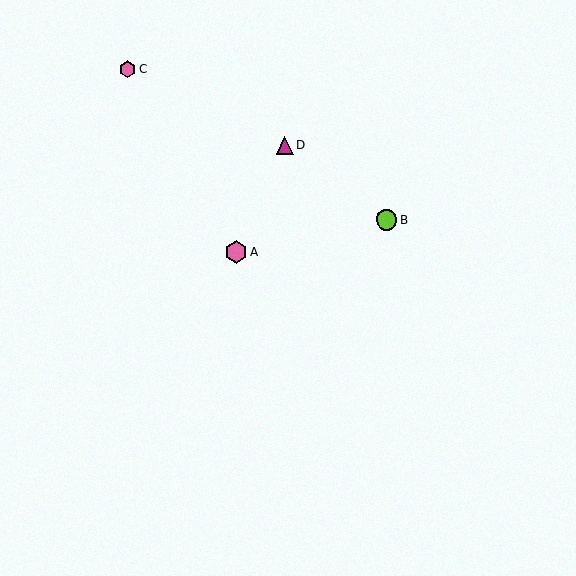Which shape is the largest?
The pink hexagon (labeled A) is the largest.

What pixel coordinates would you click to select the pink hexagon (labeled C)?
Click at (128, 69) to select the pink hexagon C.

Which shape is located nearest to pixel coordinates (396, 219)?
The lime circle (labeled B) at (387, 220) is nearest to that location.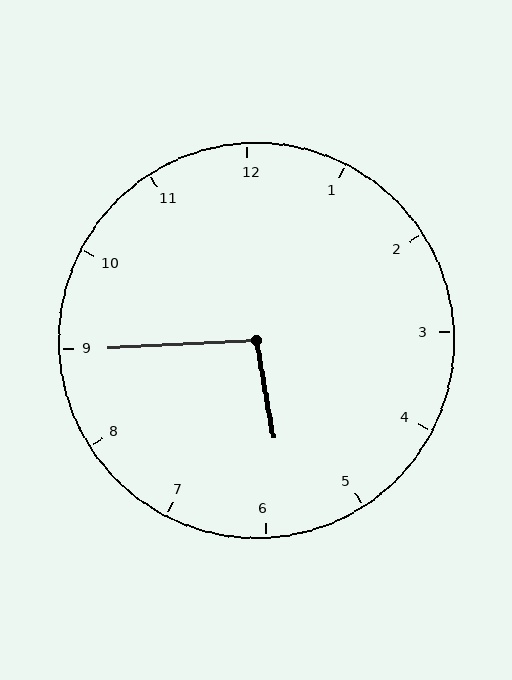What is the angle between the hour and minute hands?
Approximately 98 degrees.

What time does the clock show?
5:45.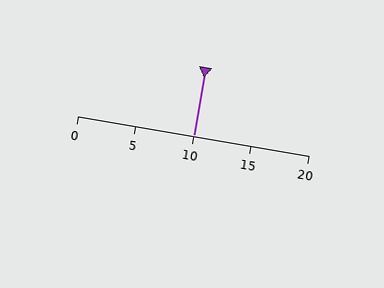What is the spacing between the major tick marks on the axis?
The major ticks are spaced 5 apart.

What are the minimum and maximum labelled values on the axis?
The axis runs from 0 to 20.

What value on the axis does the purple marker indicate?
The marker indicates approximately 10.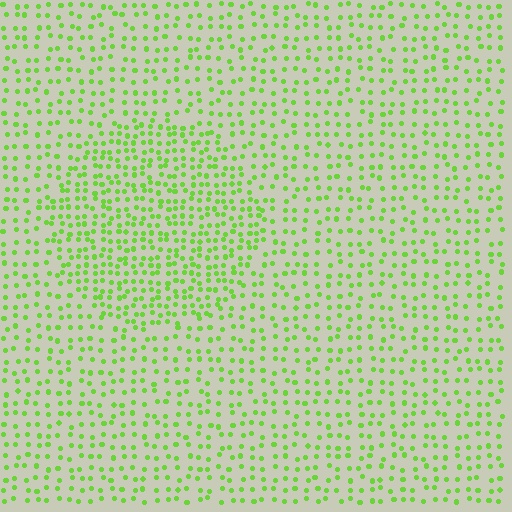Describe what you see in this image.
The image contains small lime elements arranged at two different densities. A circle-shaped region is visible where the elements are more densely packed than the surrounding area.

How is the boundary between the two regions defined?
The boundary is defined by a change in element density (approximately 1.7x ratio). All elements are the same color, size, and shape.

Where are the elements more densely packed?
The elements are more densely packed inside the circle boundary.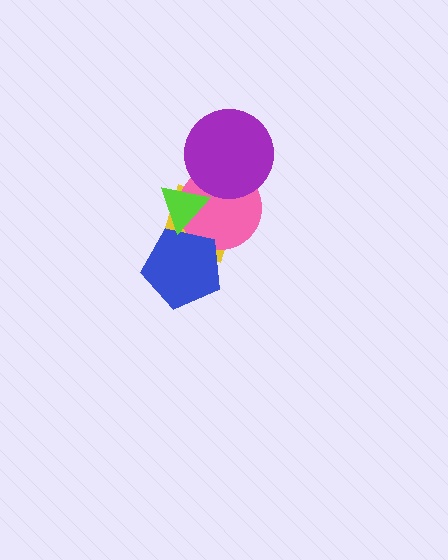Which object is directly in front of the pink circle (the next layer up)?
The purple circle is directly in front of the pink circle.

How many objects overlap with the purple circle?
1 object overlaps with the purple circle.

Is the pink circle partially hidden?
Yes, it is partially covered by another shape.